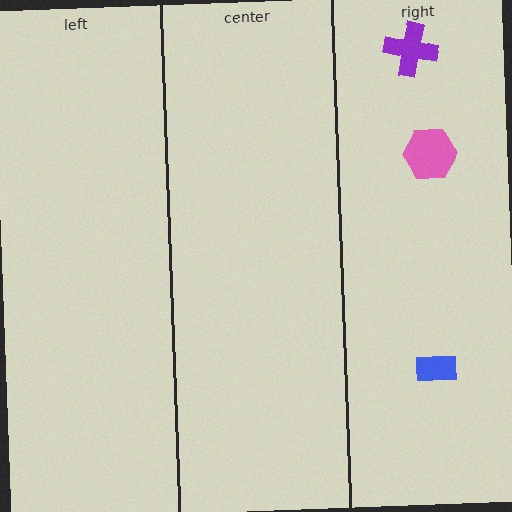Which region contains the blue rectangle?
The right region.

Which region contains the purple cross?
The right region.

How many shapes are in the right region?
3.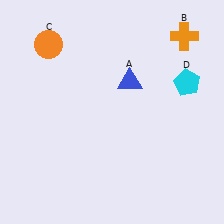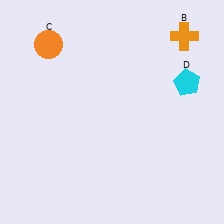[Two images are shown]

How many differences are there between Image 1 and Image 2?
There is 1 difference between the two images.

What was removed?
The blue triangle (A) was removed in Image 2.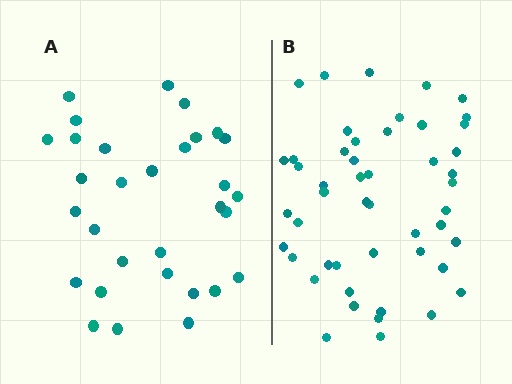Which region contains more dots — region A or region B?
Region B (the right region) has more dots.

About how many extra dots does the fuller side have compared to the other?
Region B has approximately 20 more dots than region A.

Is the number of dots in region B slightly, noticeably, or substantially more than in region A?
Region B has substantially more. The ratio is roughly 1.6 to 1.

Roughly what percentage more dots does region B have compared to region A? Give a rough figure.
About 60% more.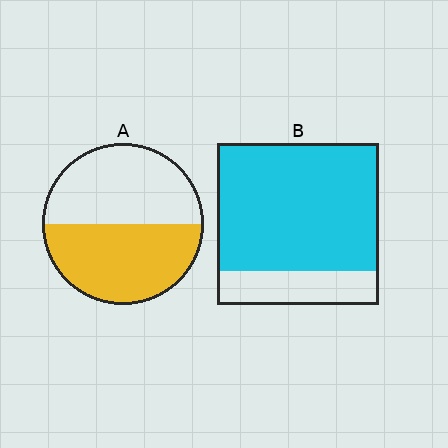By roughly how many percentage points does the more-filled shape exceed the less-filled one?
By roughly 30 percentage points (B over A).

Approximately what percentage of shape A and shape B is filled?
A is approximately 50% and B is approximately 80%.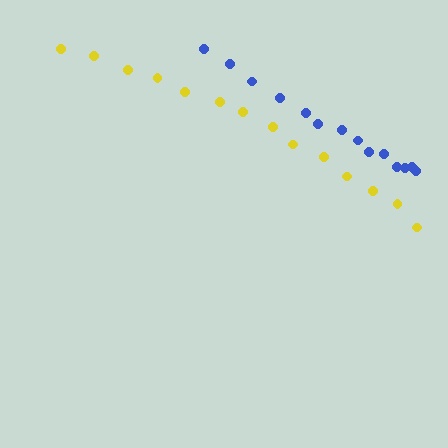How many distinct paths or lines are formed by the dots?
There are 2 distinct paths.